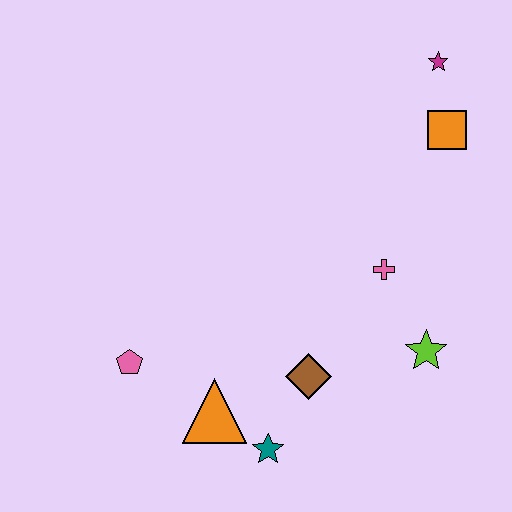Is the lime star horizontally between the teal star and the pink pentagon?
No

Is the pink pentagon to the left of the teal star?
Yes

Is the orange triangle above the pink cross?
No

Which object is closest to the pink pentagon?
The orange triangle is closest to the pink pentagon.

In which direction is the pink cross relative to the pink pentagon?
The pink cross is to the right of the pink pentagon.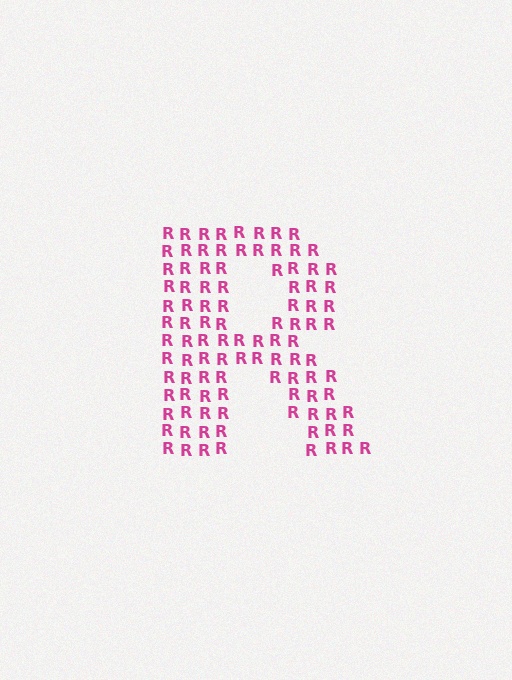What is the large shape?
The large shape is the letter R.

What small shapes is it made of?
It is made of small letter R's.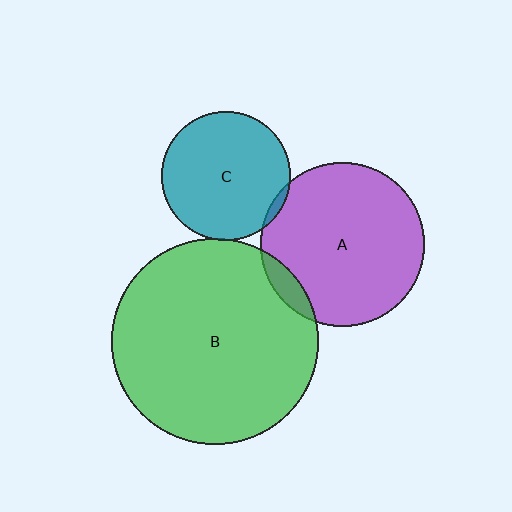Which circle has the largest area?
Circle B (green).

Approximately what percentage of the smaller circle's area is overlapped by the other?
Approximately 5%.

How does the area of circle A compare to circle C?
Approximately 1.6 times.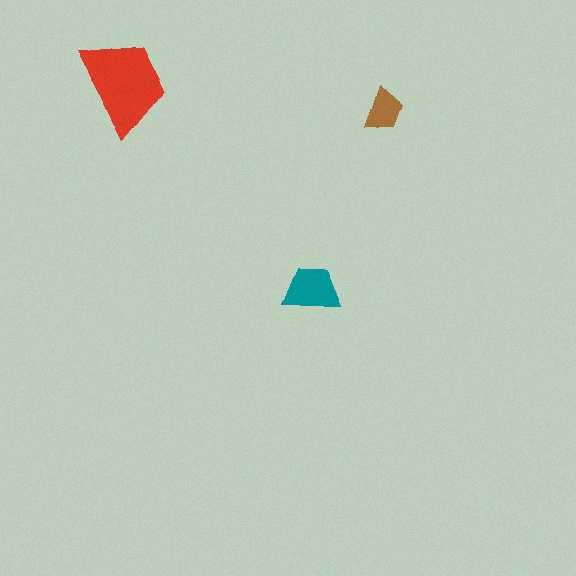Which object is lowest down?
The teal trapezoid is bottommost.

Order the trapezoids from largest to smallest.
the red one, the teal one, the brown one.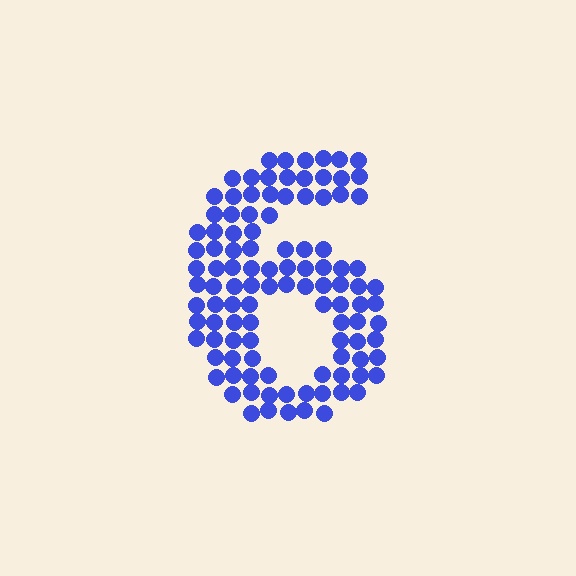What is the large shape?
The large shape is the digit 6.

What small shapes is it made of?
It is made of small circles.